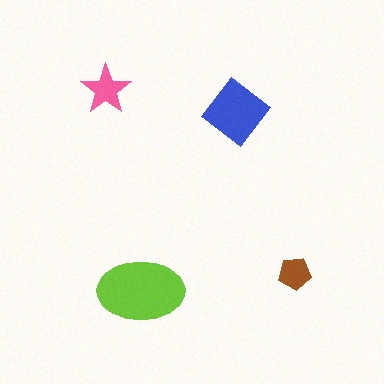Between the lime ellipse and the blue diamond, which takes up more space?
The lime ellipse.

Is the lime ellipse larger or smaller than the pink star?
Larger.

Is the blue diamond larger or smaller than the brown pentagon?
Larger.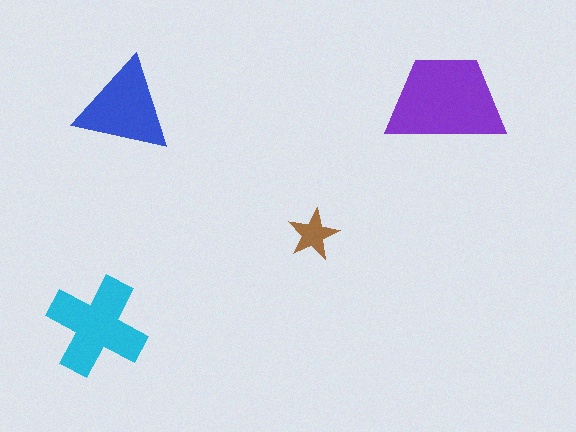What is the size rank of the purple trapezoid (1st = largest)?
1st.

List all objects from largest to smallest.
The purple trapezoid, the cyan cross, the blue triangle, the brown star.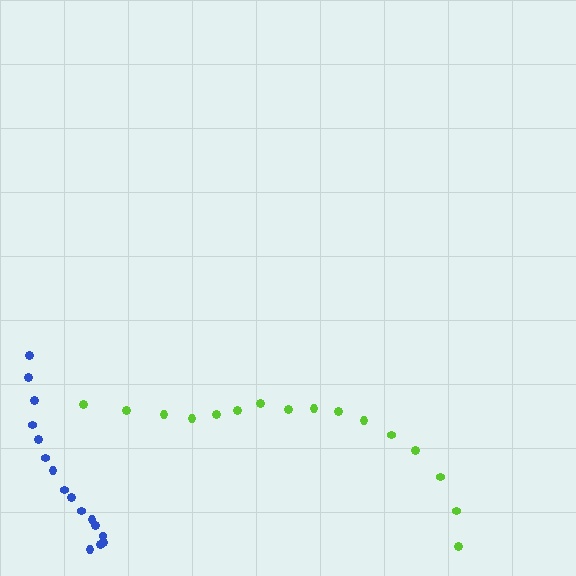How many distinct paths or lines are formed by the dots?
There are 2 distinct paths.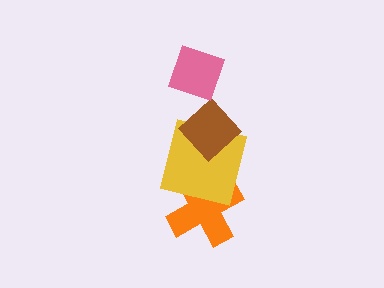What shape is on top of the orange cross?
The yellow square is on top of the orange cross.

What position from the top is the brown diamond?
The brown diamond is 2nd from the top.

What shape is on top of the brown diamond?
The pink diamond is on top of the brown diamond.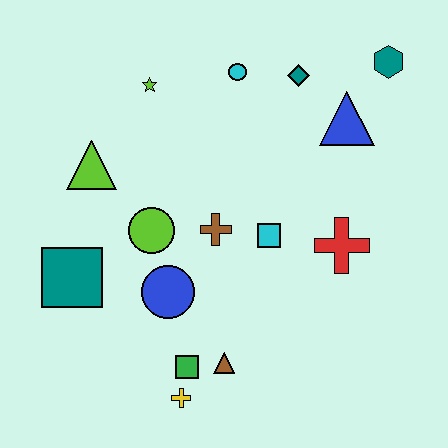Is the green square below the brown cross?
Yes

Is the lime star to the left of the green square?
Yes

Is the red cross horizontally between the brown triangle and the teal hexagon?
Yes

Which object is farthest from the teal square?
The teal hexagon is farthest from the teal square.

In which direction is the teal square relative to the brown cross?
The teal square is to the left of the brown cross.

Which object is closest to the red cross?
The cyan square is closest to the red cross.